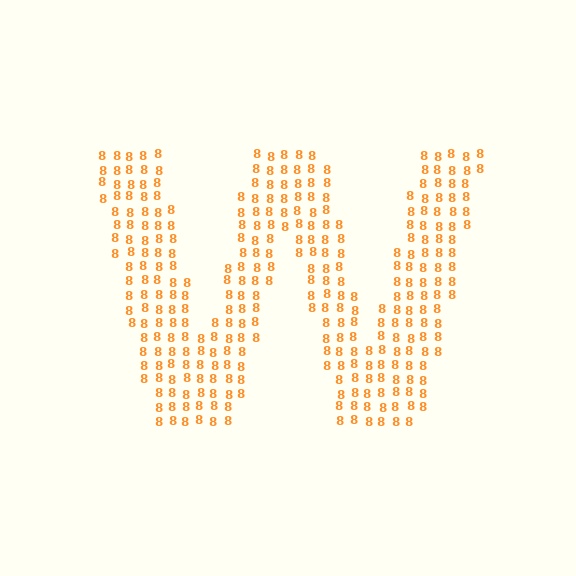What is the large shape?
The large shape is the letter W.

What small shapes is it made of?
It is made of small digit 8's.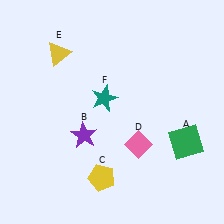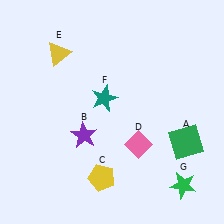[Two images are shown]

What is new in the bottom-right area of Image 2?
A green star (G) was added in the bottom-right area of Image 2.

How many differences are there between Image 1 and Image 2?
There is 1 difference between the two images.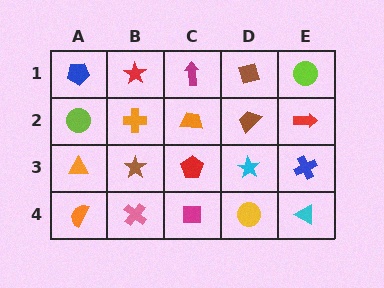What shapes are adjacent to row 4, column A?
An orange triangle (row 3, column A), a pink cross (row 4, column B).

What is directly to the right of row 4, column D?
A cyan triangle.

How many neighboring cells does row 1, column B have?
3.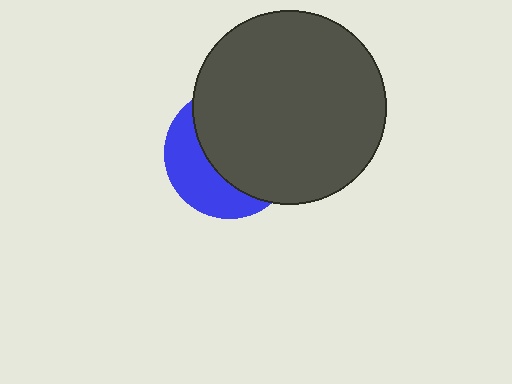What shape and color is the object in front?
The object in front is a dark gray circle.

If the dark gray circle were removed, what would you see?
You would see the complete blue circle.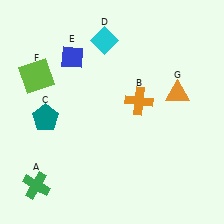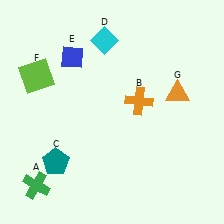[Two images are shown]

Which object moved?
The teal pentagon (C) moved down.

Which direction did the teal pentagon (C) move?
The teal pentagon (C) moved down.